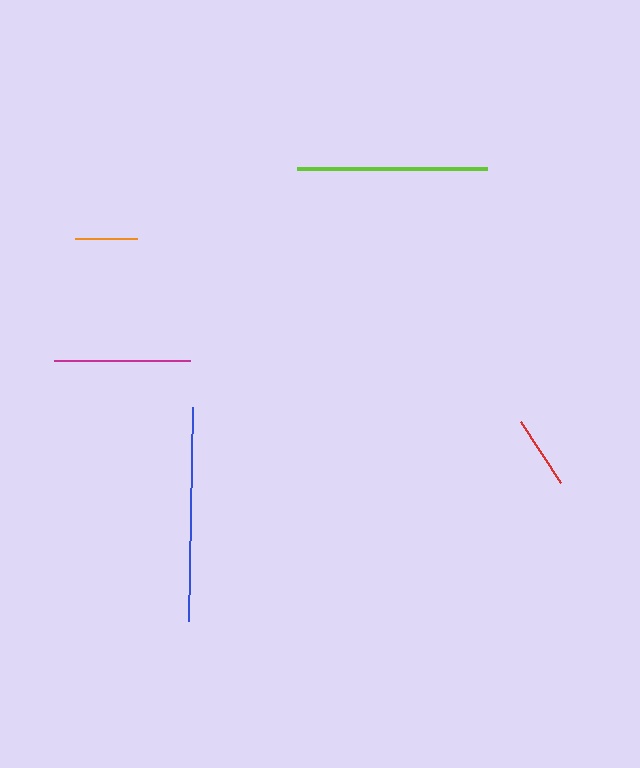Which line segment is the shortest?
The orange line is the shortest at approximately 62 pixels.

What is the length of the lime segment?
The lime segment is approximately 190 pixels long.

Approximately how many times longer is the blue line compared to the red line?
The blue line is approximately 2.9 times the length of the red line.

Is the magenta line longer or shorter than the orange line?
The magenta line is longer than the orange line.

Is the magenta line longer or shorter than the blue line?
The blue line is longer than the magenta line.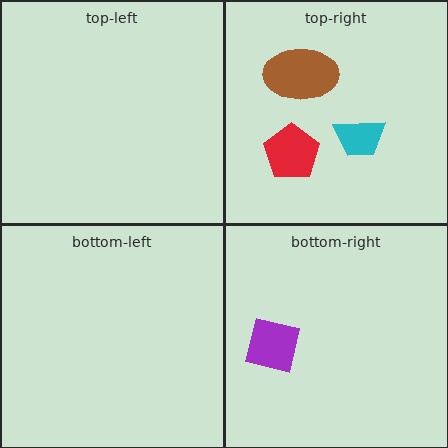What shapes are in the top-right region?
The brown ellipse, the cyan trapezoid, the red pentagon.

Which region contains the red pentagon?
The top-right region.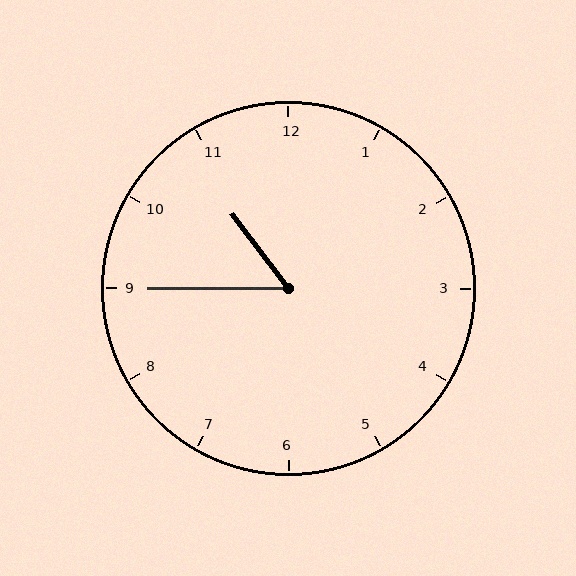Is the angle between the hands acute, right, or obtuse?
It is acute.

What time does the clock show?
10:45.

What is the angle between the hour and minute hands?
Approximately 52 degrees.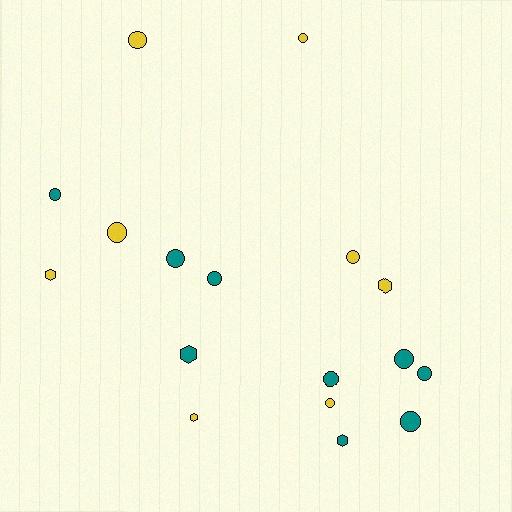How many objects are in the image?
There are 17 objects.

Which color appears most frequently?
Teal, with 9 objects.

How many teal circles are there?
There are 7 teal circles.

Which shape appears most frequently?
Circle, with 12 objects.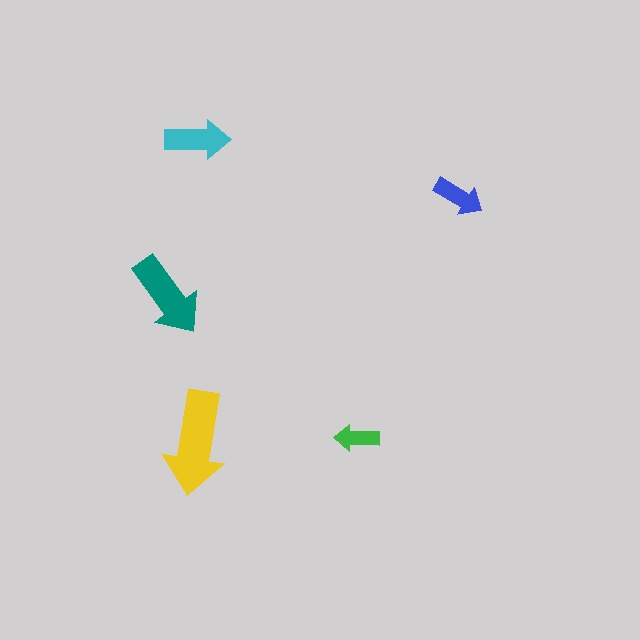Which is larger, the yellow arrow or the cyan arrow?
The yellow one.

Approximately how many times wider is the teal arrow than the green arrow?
About 2 times wider.